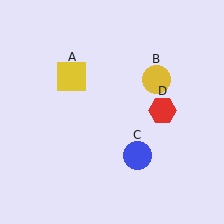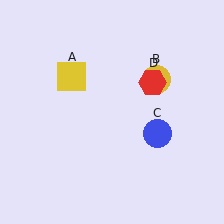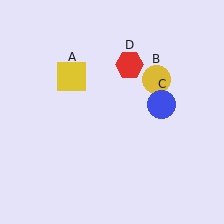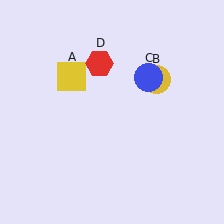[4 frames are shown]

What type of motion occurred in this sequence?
The blue circle (object C), red hexagon (object D) rotated counterclockwise around the center of the scene.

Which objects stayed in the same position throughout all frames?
Yellow square (object A) and yellow circle (object B) remained stationary.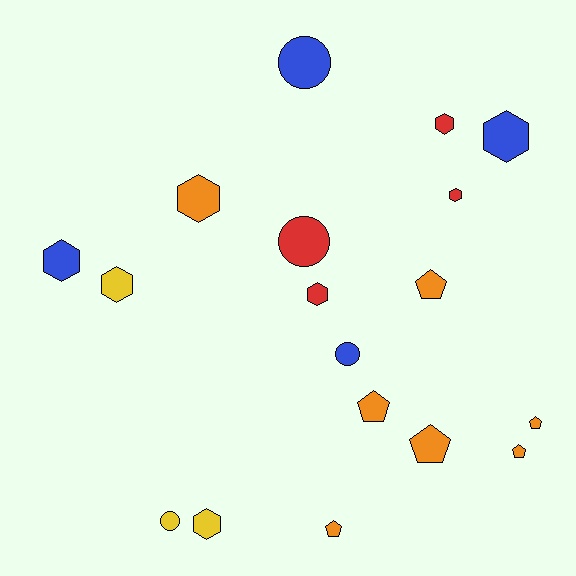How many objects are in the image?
There are 18 objects.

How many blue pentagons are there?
There are no blue pentagons.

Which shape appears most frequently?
Hexagon, with 8 objects.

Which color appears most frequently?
Orange, with 7 objects.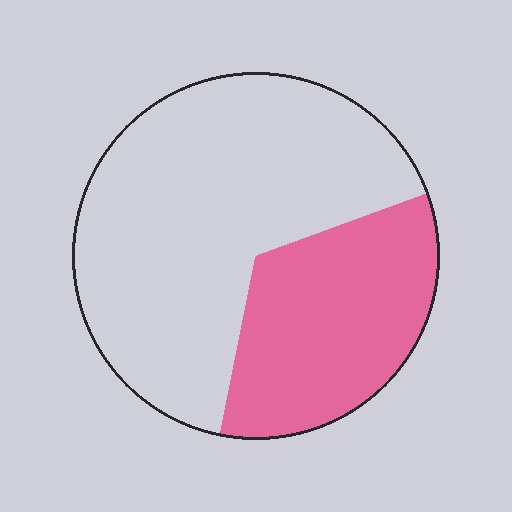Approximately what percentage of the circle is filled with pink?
Approximately 35%.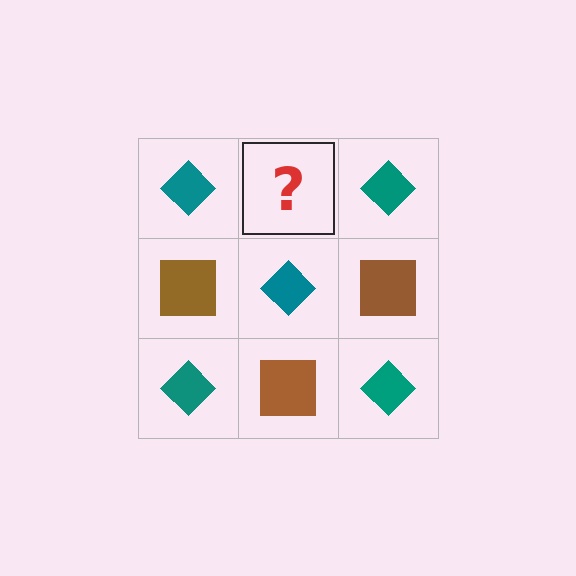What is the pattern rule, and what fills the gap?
The rule is that it alternates teal diamond and brown square in a checkerboard pattern. The gap should be filled with a brown square.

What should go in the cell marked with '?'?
The missing cell should contain a brown square.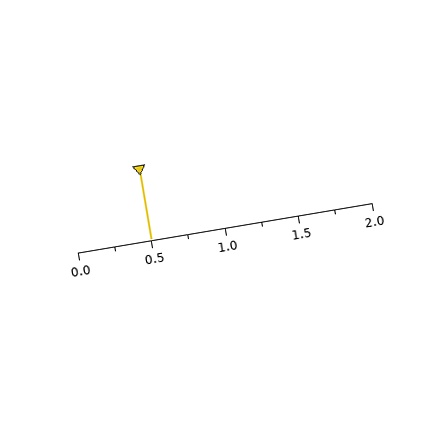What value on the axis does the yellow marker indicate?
The marker indicates approximately 0.5.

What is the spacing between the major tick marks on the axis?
The major ticks are spaced 0.5 apart.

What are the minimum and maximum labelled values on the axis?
The axis runs from 0.0 to 2.0.